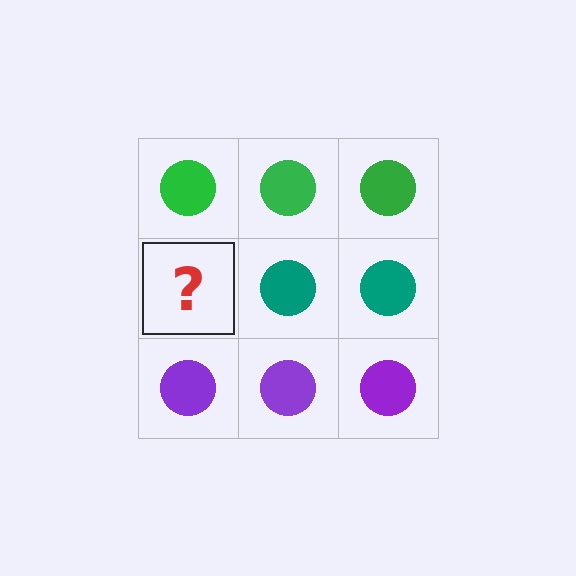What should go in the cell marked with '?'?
The missing cell should contain a teal circle.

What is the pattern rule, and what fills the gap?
The rule is that each row has a consistent color. The gap should be filled with a teal circle.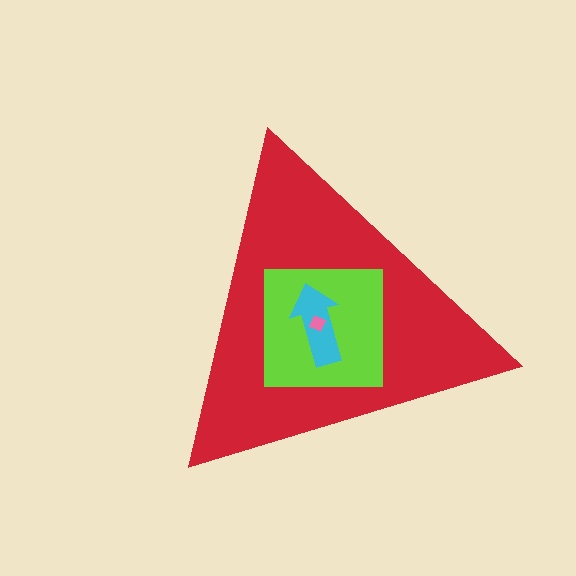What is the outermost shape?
The red triangle.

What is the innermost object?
The pink diamond.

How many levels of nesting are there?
4.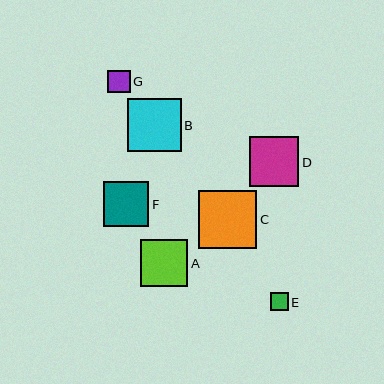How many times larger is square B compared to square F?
Square B is approximately 1.2 times the size of square F.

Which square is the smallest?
Square E is the smallest with a size of approximately 18 pixels.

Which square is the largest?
Square C is the largest with a size of approximately 58 pixels.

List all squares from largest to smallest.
From largest to smallest: C, B, D, A, F, G, E.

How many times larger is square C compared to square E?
Square C is approximately 3.2 times the size of square E.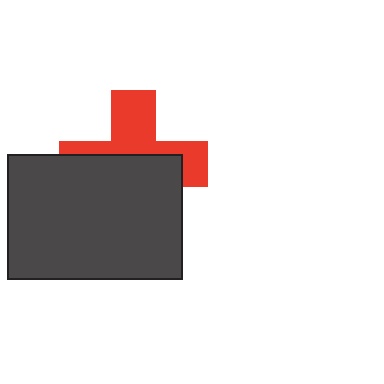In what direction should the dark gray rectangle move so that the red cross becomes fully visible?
The dark gray rectangle should move down. That is the shortest direction to clear the overlap and leave the red cross fully visible.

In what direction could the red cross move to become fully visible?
The red cross could move up. That would shift it out from behind the dark gray rectangle entirely.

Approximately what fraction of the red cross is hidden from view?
Roughly 57% of the red cross is hidden behind the dark gray rectangle.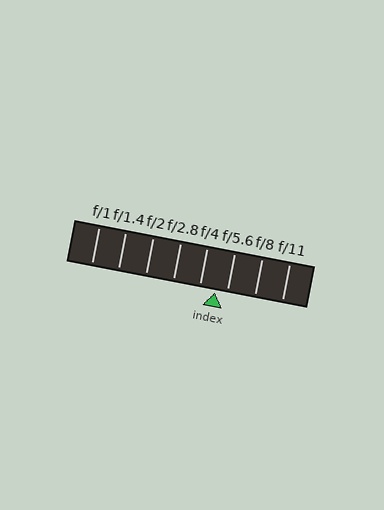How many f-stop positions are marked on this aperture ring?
There are 8 f-stop positions marked.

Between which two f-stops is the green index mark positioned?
The index mark is between f/4 and f/5.6.